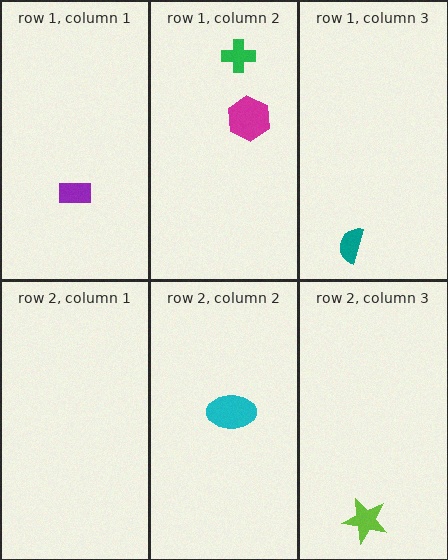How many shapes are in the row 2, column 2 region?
1.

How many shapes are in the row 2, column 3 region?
1.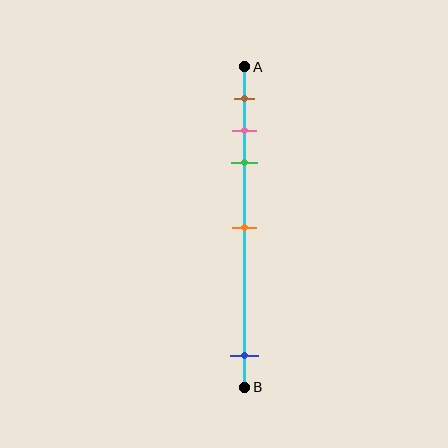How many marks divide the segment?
There are 5 marks dividing the segment.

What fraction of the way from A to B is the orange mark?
The orange mark is approximately 50% (0.5) of the way from A to B.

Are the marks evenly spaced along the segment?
No, the marks are not evenly spaced.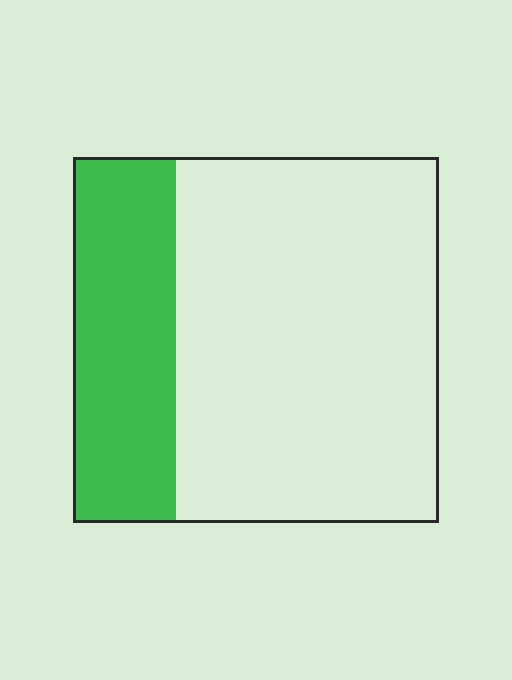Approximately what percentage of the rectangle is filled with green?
Approximately 30%.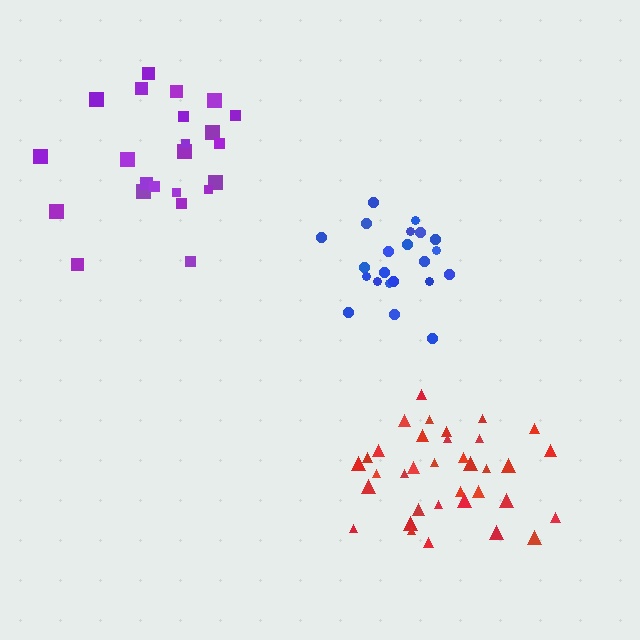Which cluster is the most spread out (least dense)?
Purple.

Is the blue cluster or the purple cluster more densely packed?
Blue.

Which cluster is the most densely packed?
Blue.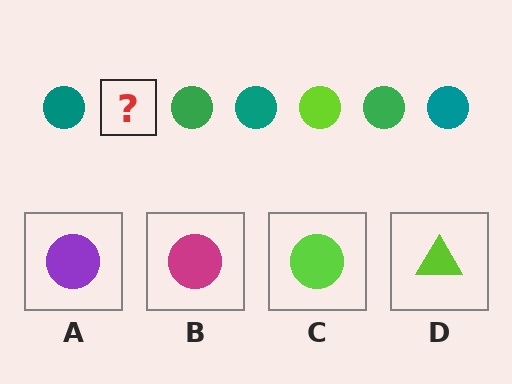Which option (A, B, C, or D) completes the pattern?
C.